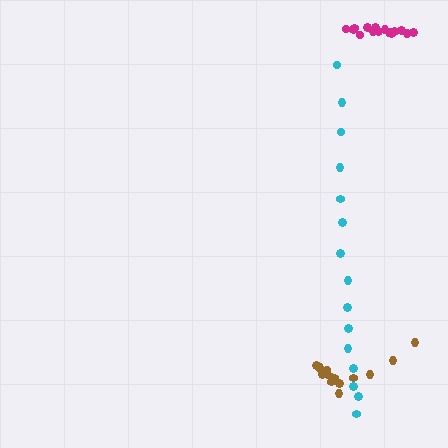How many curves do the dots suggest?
There are 3 distinct paths.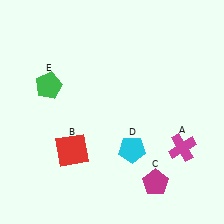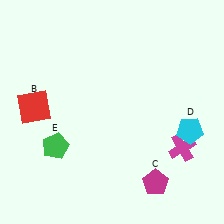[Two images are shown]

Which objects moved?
The objects that moved are: the red square (B), the cyan pentagon (D), the green pentagon (E).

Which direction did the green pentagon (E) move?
The green pentagon (E) moved down.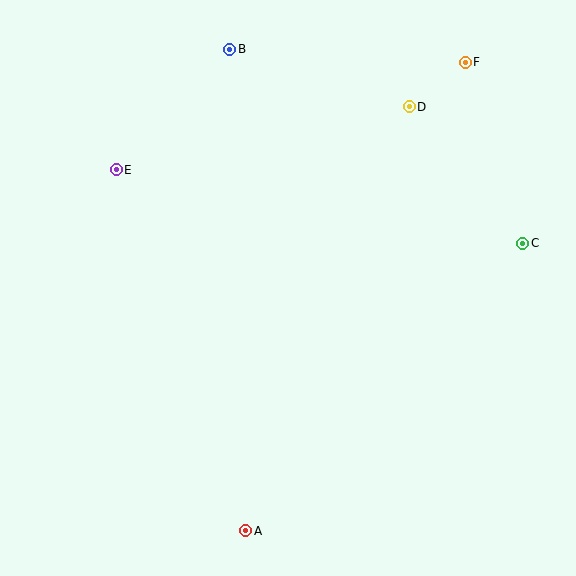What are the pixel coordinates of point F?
Point F is at (465, 62).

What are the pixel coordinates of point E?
Point E is at (116, 170).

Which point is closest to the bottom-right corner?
Point A is closest to the bottom-right corner.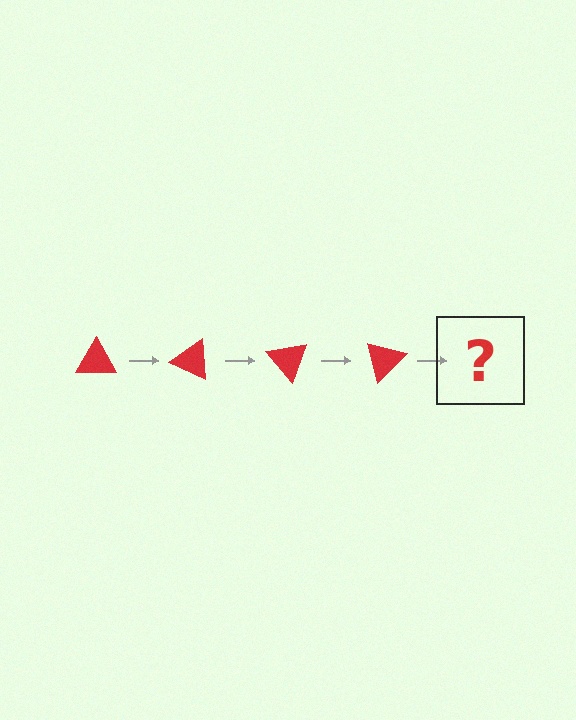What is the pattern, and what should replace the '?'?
The pattern is that the triangle rotates 25 degrees each step. The '?' should be a red triangle rotated 100 degrees.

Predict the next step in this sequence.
The next step is a red triangle rotated 100 degrees.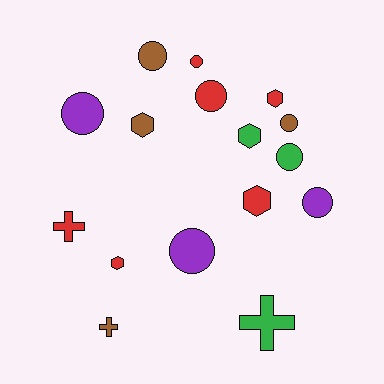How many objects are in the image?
There are 16 objects.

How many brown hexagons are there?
There is 1 brown hexagon.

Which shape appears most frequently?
Circle, with 8 objects.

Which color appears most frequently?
Red, with 6 objects.